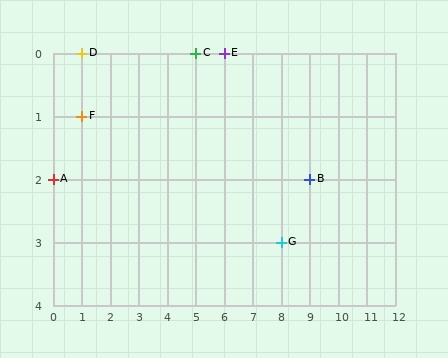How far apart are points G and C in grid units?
Points G and C are 3 columns and 3 rows apart (about 4.2 grid units diagonally).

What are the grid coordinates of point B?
Point B is at grid coordinates (9, 2).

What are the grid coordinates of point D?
Point D is at grid coordinates (1, 0).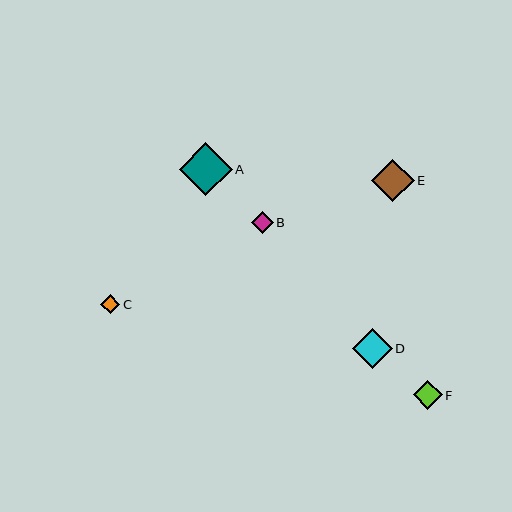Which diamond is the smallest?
Diamond C is the smallest with a size of approximately 20 pixels.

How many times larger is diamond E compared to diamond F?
Diamond E is approximately 1.5 times the size of diamond F.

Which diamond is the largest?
Diamond A is the largest with a size of approximately 53 pixels.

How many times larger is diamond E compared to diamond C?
Diamond E is approximately 2.1 times the size of diamond C.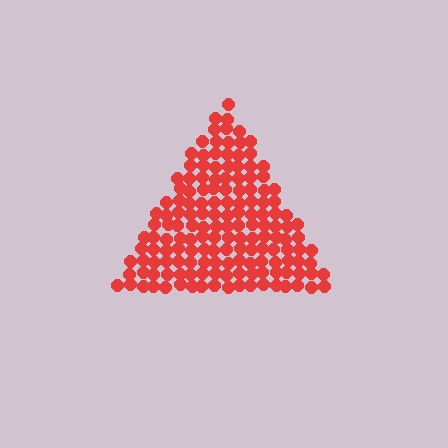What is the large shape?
The large shape is a triangle.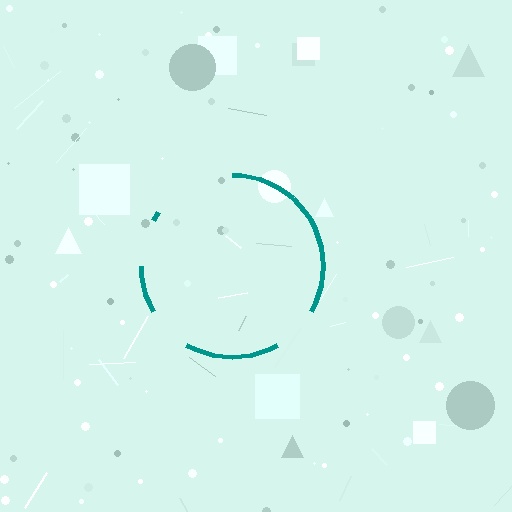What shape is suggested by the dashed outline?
The dashed outline suggests a circle.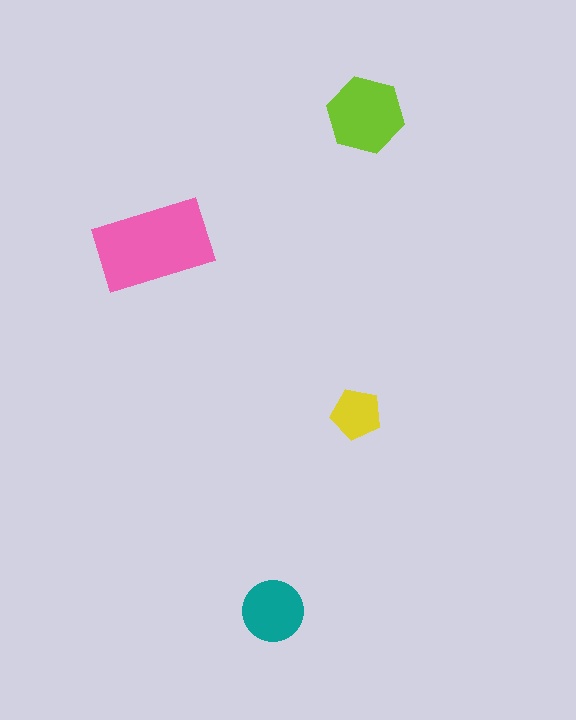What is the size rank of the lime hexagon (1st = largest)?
2nd.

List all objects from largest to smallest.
The pink rectangle, the lime hexagon, the teal circle, the yellow pentagon.